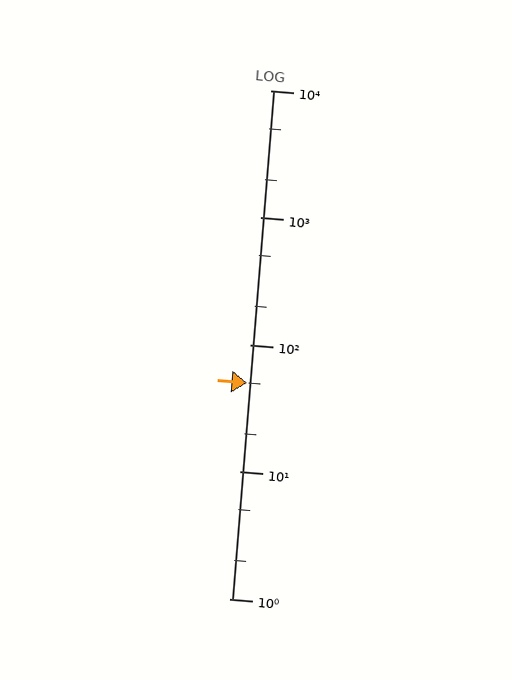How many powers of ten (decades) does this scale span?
The scale spans 4 decades, from 1 to 10000.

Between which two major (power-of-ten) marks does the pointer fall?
The pointer is between 10 and 100.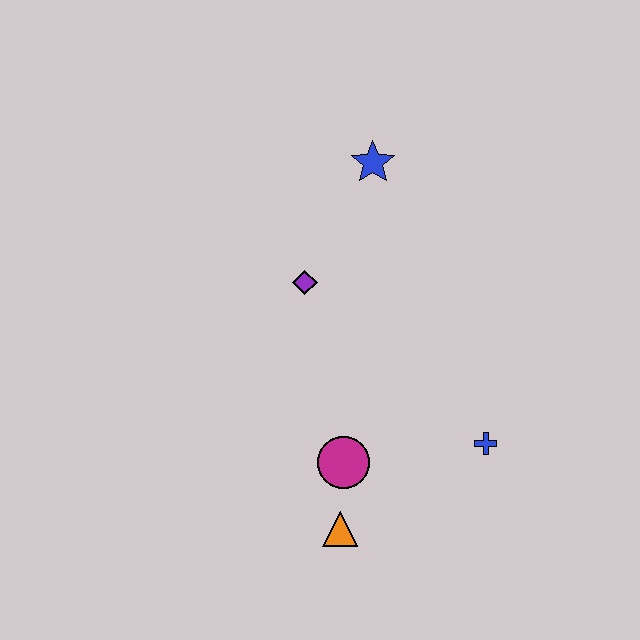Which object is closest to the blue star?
The purple diamond is closest to the blue star.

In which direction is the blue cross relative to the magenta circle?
The blue cross is to the right of the magenta circle.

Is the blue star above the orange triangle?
Yes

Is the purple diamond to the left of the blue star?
Yes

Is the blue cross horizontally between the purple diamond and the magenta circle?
No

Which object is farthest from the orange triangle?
The blue star is farthest from the orange triangle.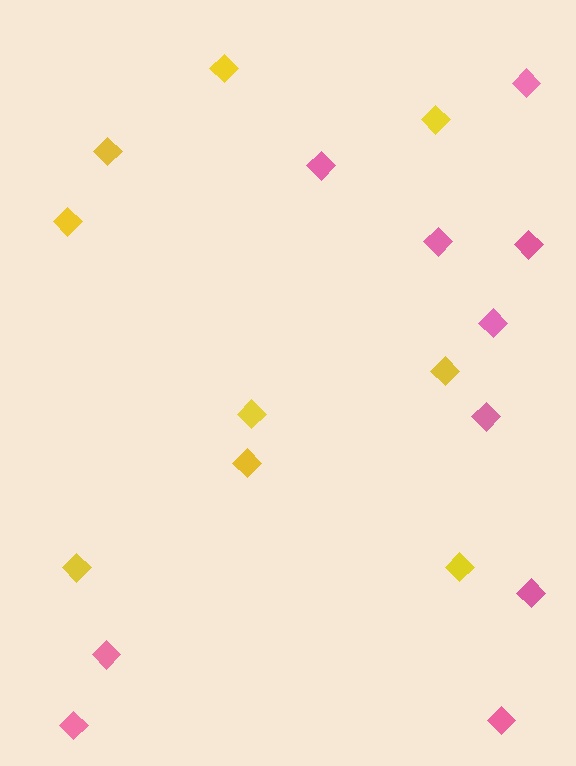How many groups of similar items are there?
There are 2 groups: one group of yellow diamonds (9) and one group of pink diamonds (10).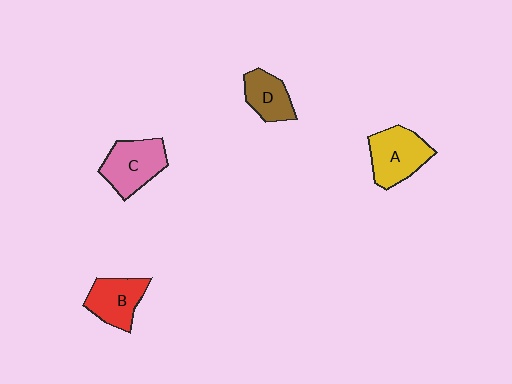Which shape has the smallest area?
Shape D (brown).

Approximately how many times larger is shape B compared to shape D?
Approximately 1.2 times.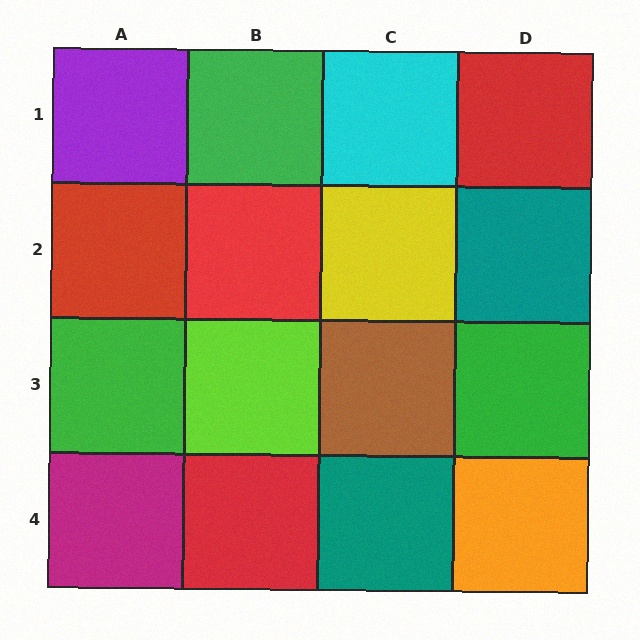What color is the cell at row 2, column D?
Teal.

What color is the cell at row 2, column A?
Red.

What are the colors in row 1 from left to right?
Purple, green, cyan, red.